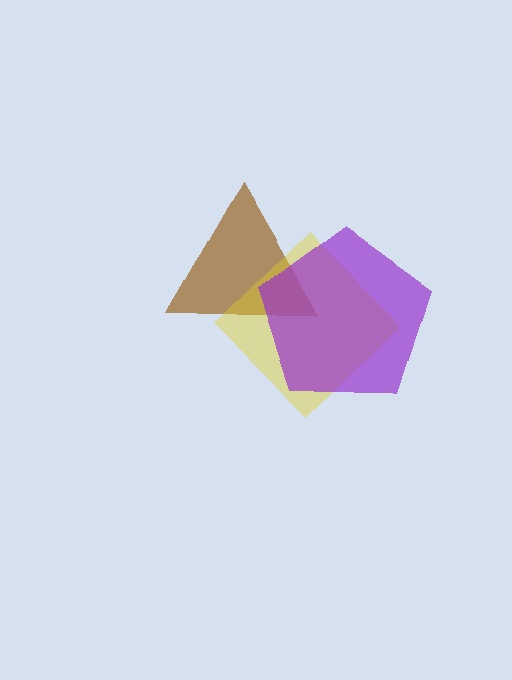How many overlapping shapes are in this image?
There are 3 overlapping shapes in the image.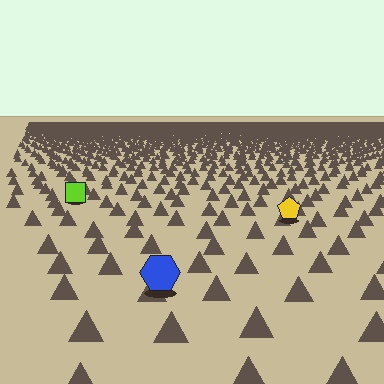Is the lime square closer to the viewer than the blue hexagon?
No. The blue hexagon is closer — you can tell from the texture gradient: the ground texture is coarser near it.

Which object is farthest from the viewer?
The lime square is farthest from the viewer. It appears smaller and the ground texture around it is denser.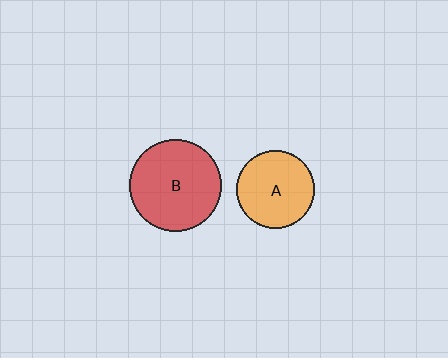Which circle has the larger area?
Circle B (red).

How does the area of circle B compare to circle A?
Approximately 1.4 times.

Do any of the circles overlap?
No, none of the circles overlap.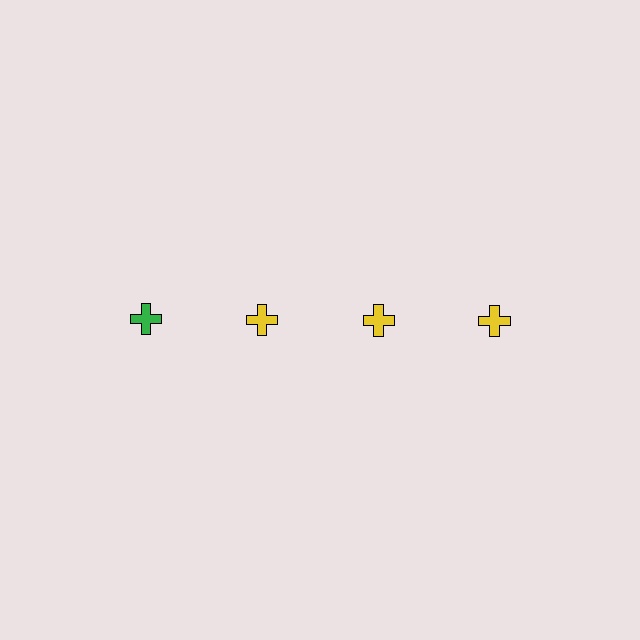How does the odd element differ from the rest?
It has a different color: green instead of yellow.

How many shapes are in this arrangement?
There are 4 shapes arranged in a grid pattern.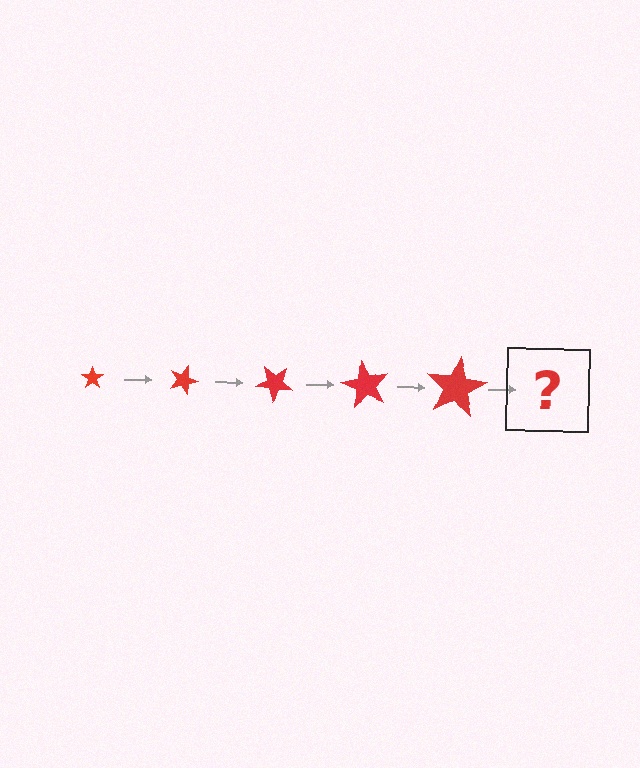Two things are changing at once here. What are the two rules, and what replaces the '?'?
The two rules are that the star grows larger each step and it rotates 20 degrees each step. The '?' should be a star, larger than the previous one and rotated 100 degrees from the start.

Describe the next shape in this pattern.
It should be a star, larger than the previous one and rotated 100 degrees from the start.